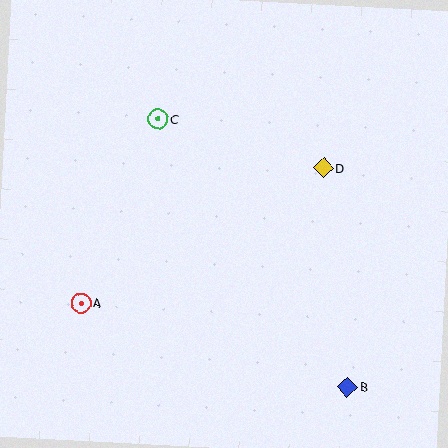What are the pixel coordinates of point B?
Point B is at (347, 387).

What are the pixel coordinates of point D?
Point D is at (323, 168).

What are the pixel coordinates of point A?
Point A is at (81, 303).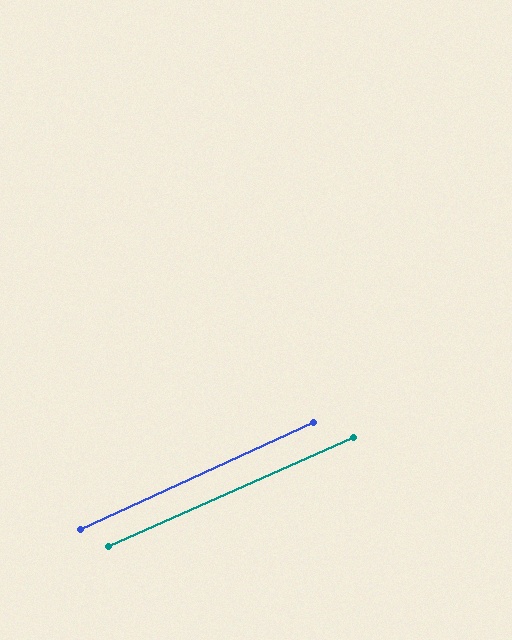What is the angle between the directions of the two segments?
Approximately 1 degree.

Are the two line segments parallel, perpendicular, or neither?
Parallel — their directions differ by only 0.8°.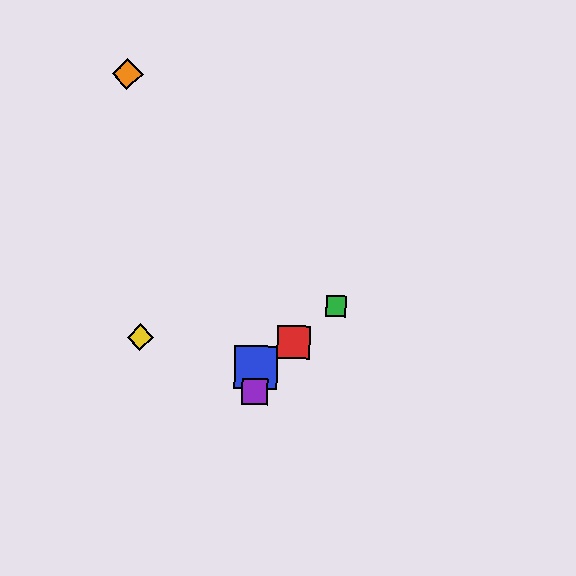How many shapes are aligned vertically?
2 shapes (the blue square, the purple square) are aligned vertically.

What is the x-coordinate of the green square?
The green square is at x≈336.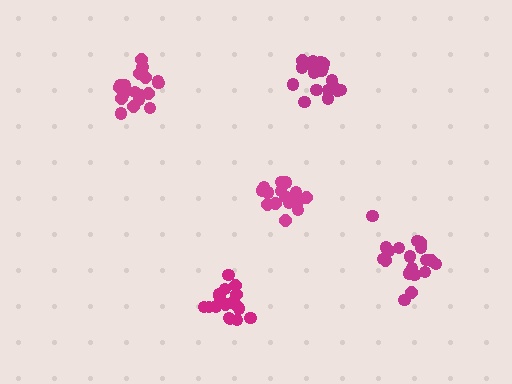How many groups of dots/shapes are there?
There are 5 groups.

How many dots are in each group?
Group 1: 17 dots, Group 2: 17 dots, Group 3: 20 dots, Group 4: 19 dots, Group 5: 19 dots (92 total).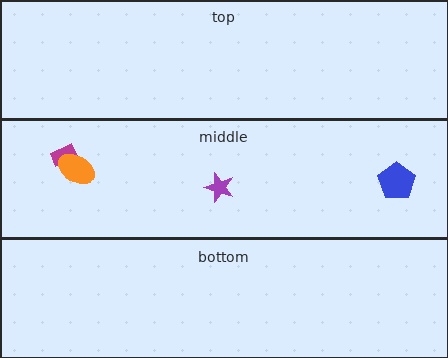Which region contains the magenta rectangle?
The middle region.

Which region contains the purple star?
The middle region.